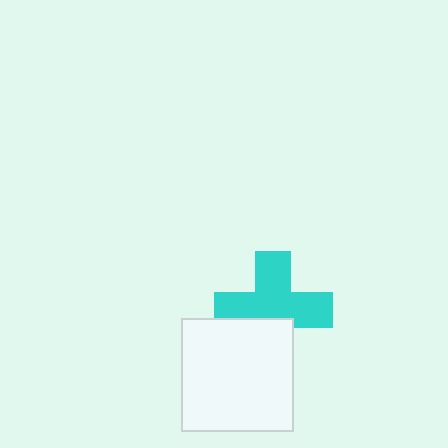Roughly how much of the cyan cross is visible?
Most of it is visible (roughly 68%).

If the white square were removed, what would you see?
You would see the complete cyan cross.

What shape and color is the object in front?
The object in front is a white square.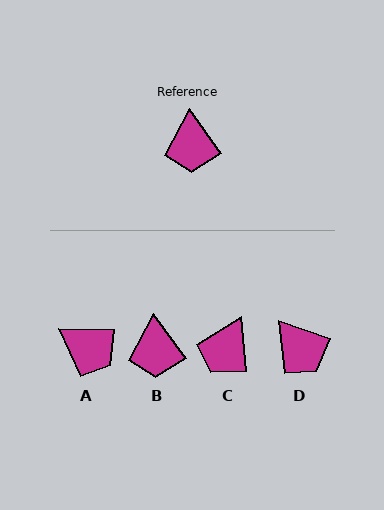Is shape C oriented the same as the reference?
No, it is off by about 30 degrees.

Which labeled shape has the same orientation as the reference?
B.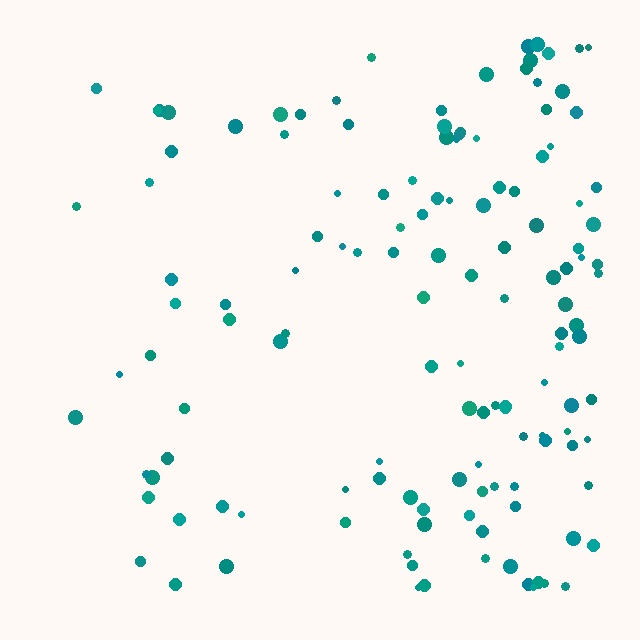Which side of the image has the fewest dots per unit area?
The left.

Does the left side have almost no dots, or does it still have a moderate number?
Still a moderate number, just noticeably fewer than the right.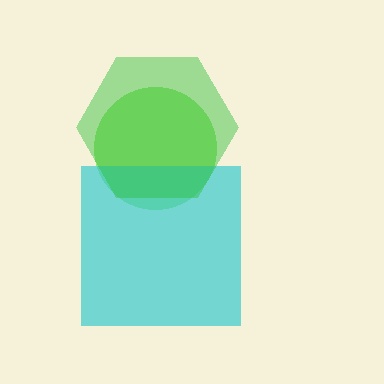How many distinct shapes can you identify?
There are 3 distinct shapes: a lime circle, a cyan square, a green hexagon.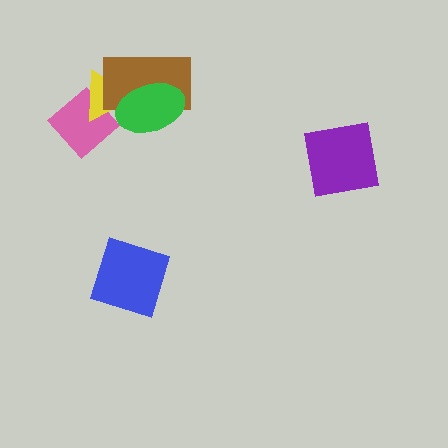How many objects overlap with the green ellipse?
2 objects overlap with the green ellipse.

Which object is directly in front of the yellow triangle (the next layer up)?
The brown rectangle is directly in front of the yellow triangle.